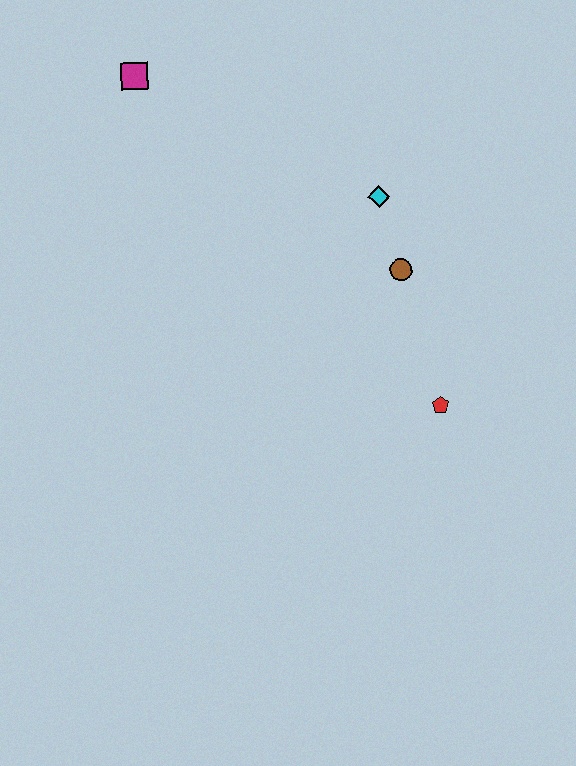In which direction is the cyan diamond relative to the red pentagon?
The cyan diamond is above the red pentagon.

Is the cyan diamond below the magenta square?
Yes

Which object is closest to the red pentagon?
The brown circle is closest to the red pentagon.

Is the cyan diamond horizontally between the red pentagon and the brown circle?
No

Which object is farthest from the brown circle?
The magenta square is farthest from the brown circle.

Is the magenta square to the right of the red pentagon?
No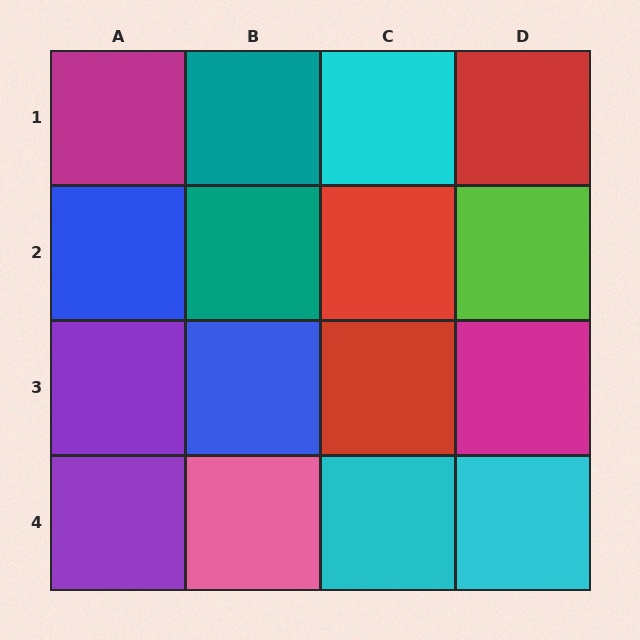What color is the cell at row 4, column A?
Purple.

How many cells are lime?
1 cell is lime.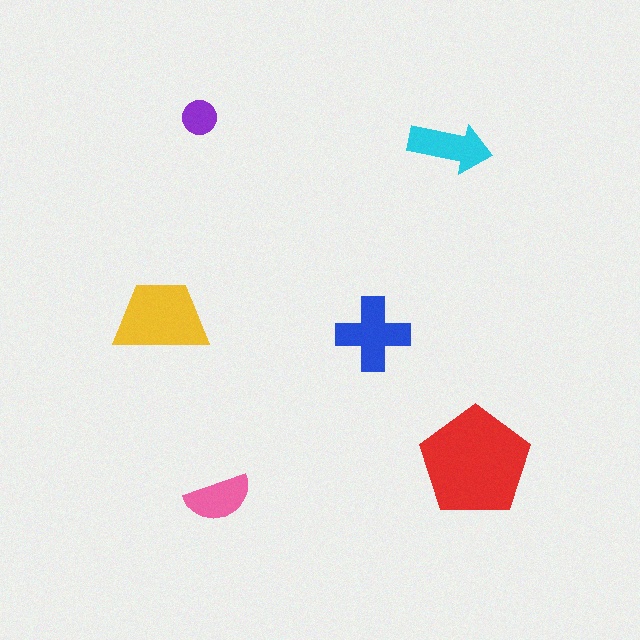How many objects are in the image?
There are 6 objects in the image.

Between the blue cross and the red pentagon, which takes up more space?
The red pentagon.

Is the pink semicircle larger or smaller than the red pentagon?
Smaller.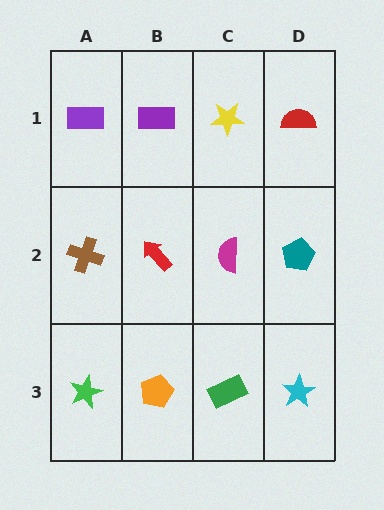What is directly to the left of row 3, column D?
A green rectangle.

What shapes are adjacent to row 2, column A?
A purple rectangle (row 1, column A), a green star (row 3, column A), a red arrow (row 2, column B).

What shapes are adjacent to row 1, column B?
A red arrow (row 2, column B), a purple rectangle (row 1, column A), a yellow star (row 1, column C).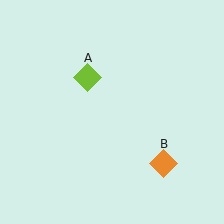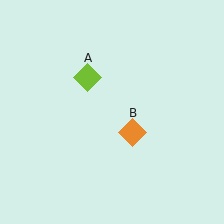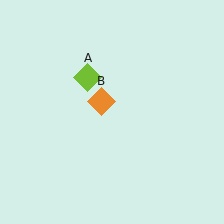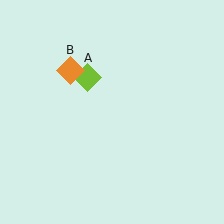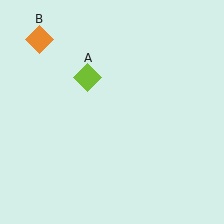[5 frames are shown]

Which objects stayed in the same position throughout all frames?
Lime diamond (object A) remained stationary.